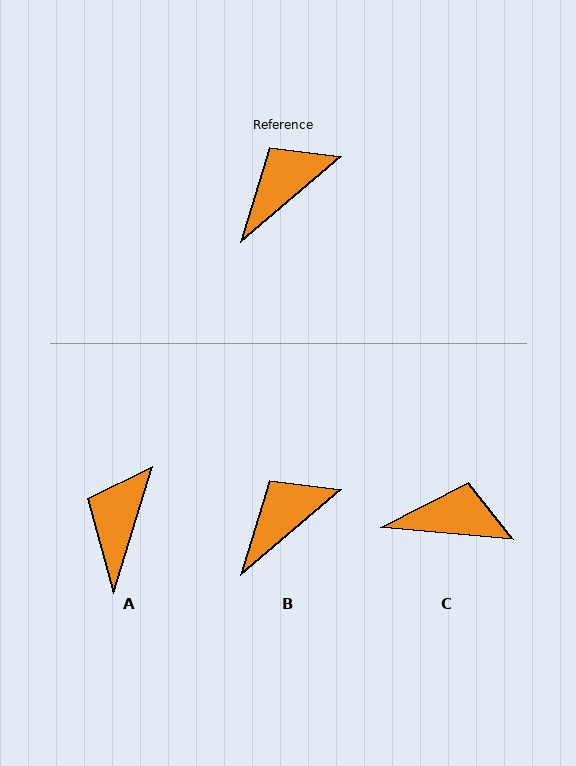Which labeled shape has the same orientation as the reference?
B.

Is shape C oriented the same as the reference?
No, it is off by about 46 degrees.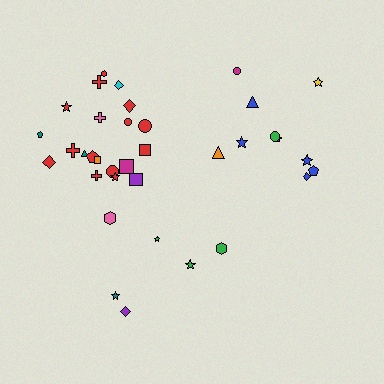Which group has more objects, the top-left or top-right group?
The top-left group.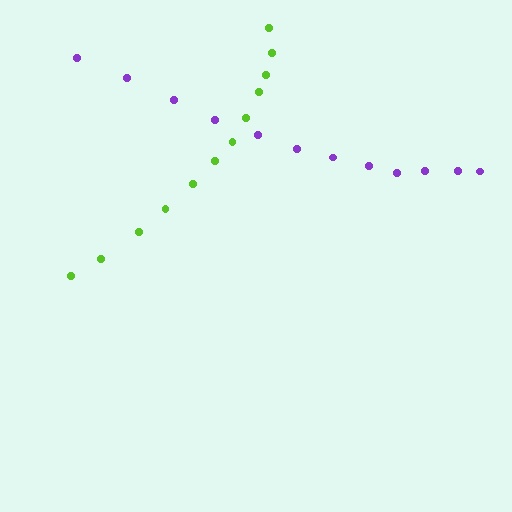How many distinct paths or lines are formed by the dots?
There are 2 distinct paths.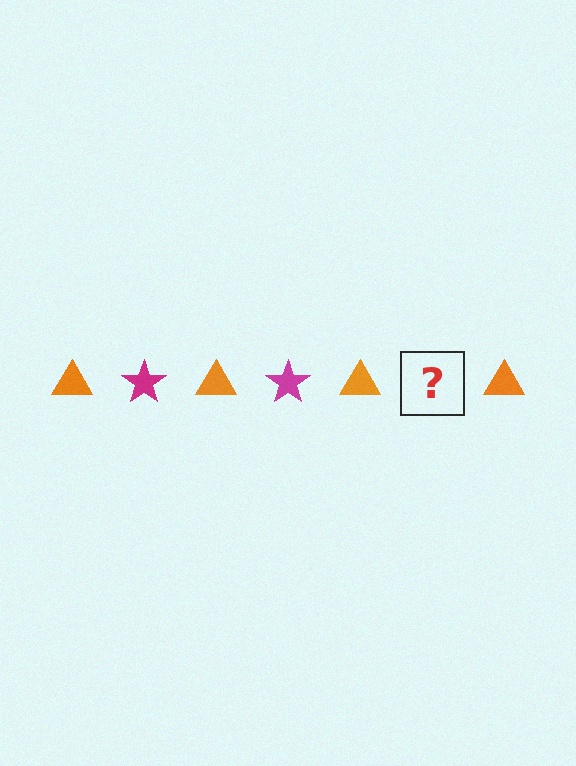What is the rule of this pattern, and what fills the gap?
The rule is that the pattern alternates between orange triangle and magenta star. The gap should be filled with a magenta star.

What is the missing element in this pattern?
The missing element is a magenta star.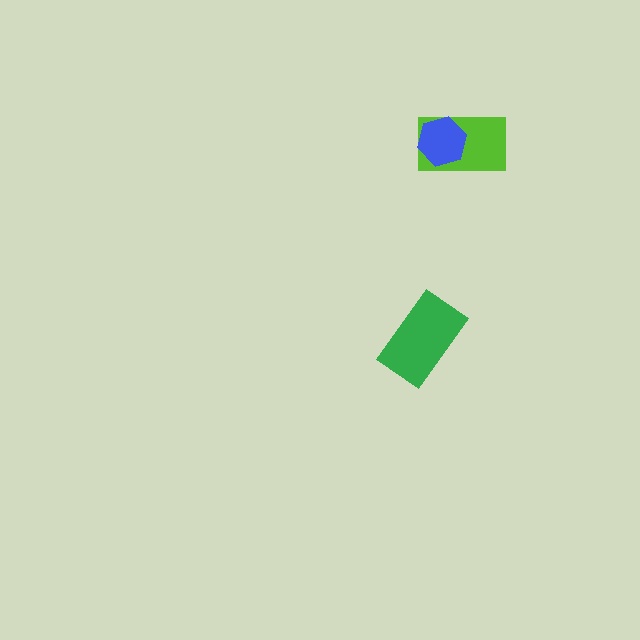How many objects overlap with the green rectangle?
0 objects overlap with the green rectangle.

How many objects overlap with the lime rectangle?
1 object overlaps with the lime rectangle.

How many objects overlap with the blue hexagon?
1 object overlaps with the blue hexagon.